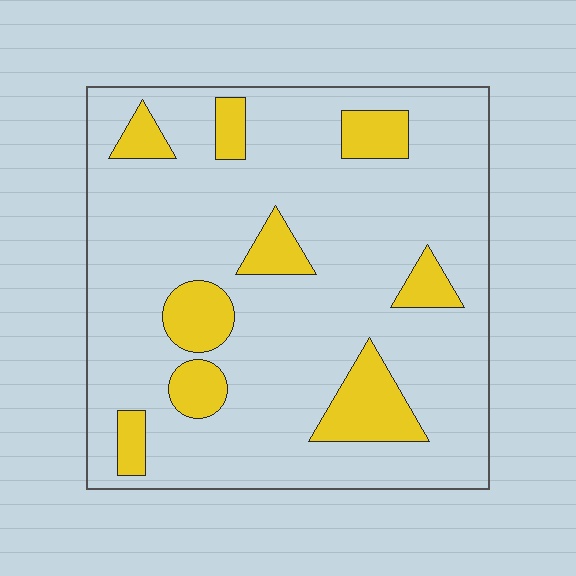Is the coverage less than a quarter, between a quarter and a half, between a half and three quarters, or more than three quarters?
Less than a quarter.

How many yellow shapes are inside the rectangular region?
9.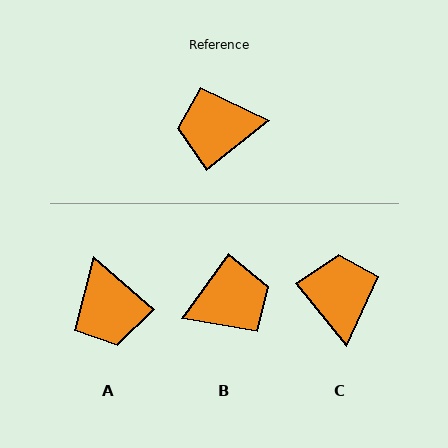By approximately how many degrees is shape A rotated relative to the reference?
Approximately 100 degrees counter-clockwise.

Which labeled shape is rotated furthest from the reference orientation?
B, about 164 degrees away.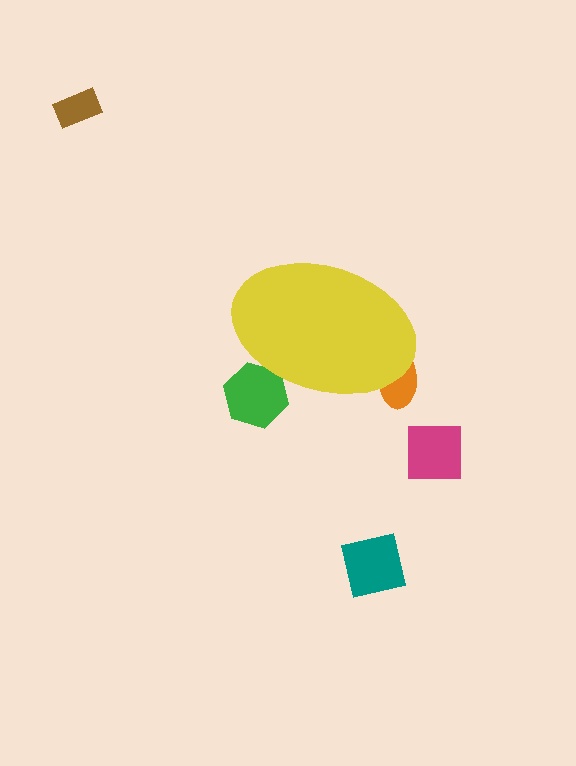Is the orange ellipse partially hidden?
Yes, the orange ellipse is partially hidden behind the yellow ellipse.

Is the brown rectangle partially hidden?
No, the brown rectangle is fully visible.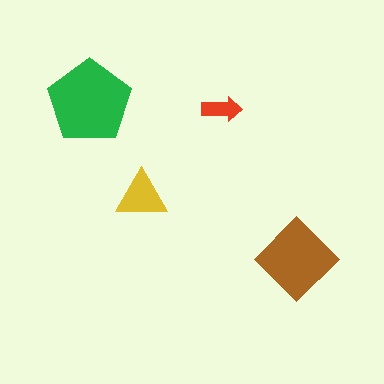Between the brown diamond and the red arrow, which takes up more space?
The brown diamond.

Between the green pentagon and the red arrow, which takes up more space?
The green pentagon.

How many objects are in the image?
There are 4 objects in the image.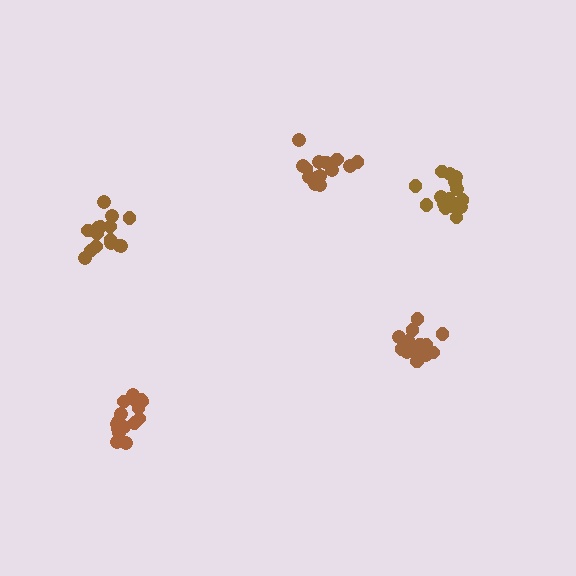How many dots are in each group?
Group 1: 15 dots, Group 2: 17 dots, Group 3: 14 dots, Group 4: 15 dots, Group 5: 17 dots (78 total).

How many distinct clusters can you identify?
There are 5 distinct clusters.